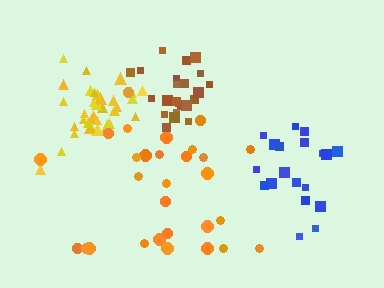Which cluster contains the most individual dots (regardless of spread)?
Yellow (35).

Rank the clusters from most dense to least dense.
yellow, brown, blue, orange.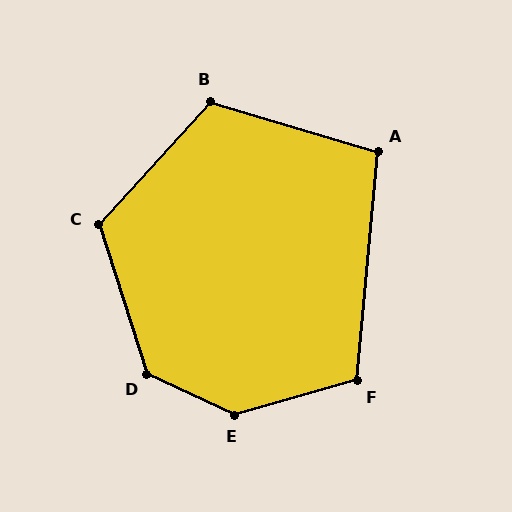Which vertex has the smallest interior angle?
A, at approximately 101 degrees.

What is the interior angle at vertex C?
Approximately 120 degrees (obtuse).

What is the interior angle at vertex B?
Approximately 116 degrees (obtuse).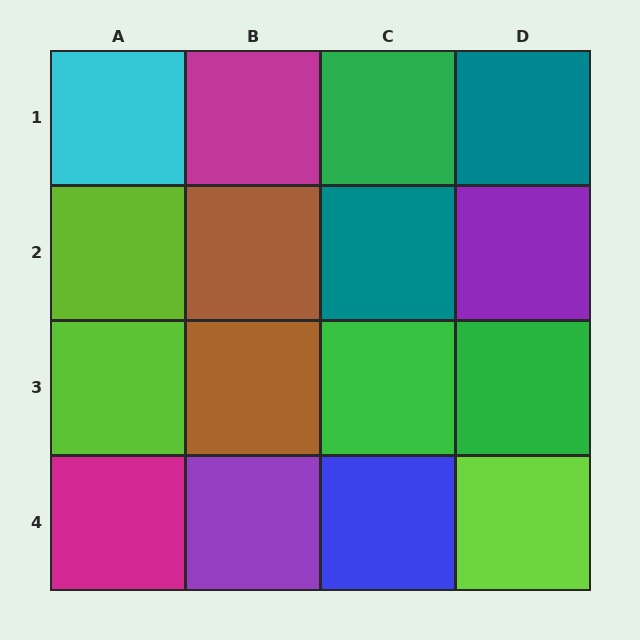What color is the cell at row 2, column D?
Purple.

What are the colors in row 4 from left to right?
Magenta, purple, blue, lime.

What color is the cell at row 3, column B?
Brown.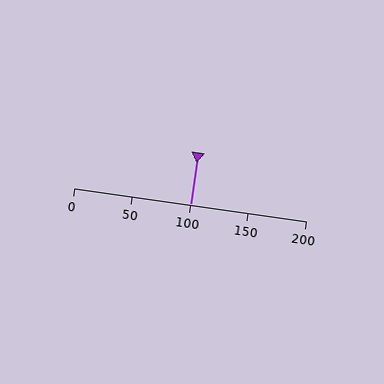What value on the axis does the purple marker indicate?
The marker indicates approximately 100.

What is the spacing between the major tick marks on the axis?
The major ticks are spaced 50 apart.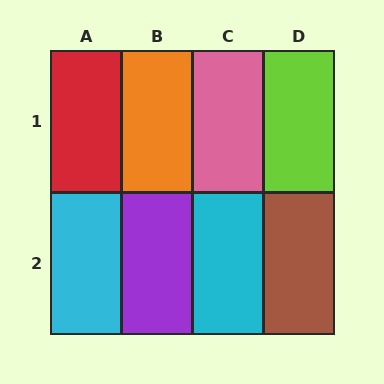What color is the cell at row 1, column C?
Pink.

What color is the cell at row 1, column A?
Red.